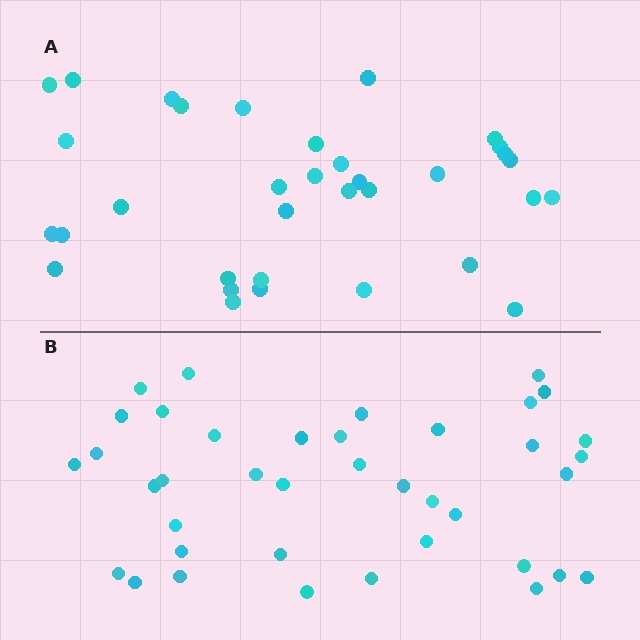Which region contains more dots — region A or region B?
Region B (the bottom region) has more dots.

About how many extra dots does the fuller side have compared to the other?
Region B has about 5 more dots than region A.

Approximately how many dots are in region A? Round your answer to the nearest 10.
About 30 dots. (The exact count is 34, which rounds to 30.)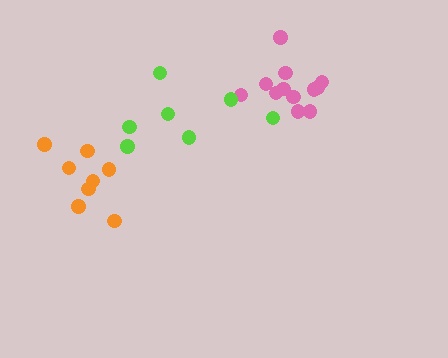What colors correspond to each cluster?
The clusters are colored: pink, lime, orange.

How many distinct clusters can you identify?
There are 3 distinct clusters.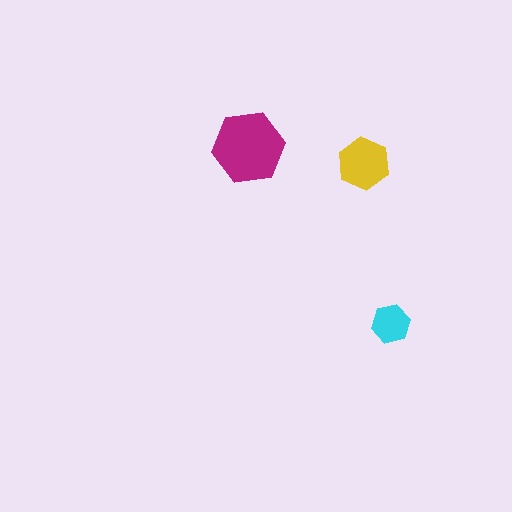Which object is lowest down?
The cyan hexagon is bottommost.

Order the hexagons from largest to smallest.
the magenta one, the yellow one, the cyan one.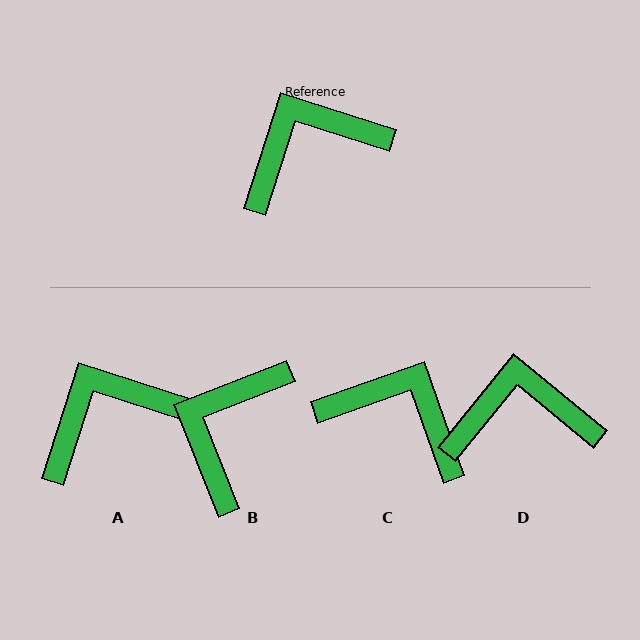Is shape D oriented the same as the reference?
No, it is off by about 22 degrees.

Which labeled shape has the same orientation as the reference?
A.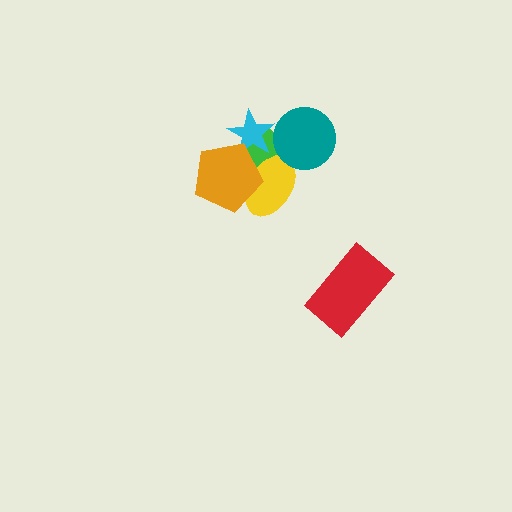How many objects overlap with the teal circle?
1 object overlaps with the teal circle.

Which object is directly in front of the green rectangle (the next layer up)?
The yellow ellipse is directly in front of the green rectangle.